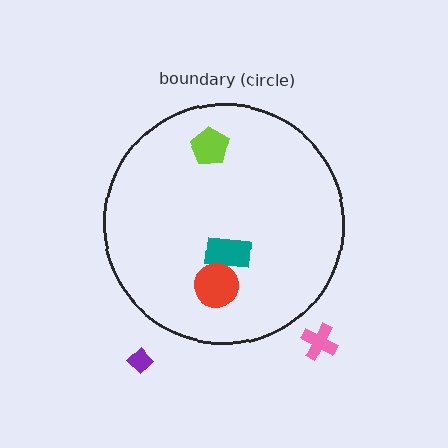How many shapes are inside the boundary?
3 inside, 2 outside.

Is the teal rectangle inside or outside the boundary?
Inside.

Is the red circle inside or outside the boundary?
Inside.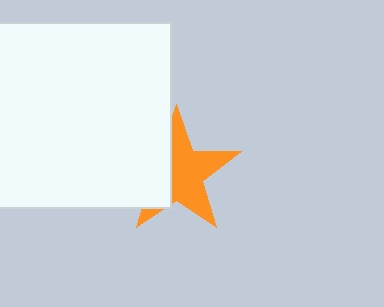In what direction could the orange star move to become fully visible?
The orange star could move right. That would shift it out from behind the white square entirely.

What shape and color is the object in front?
The object in front is a white square.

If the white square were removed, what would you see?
You would see the complete orange star.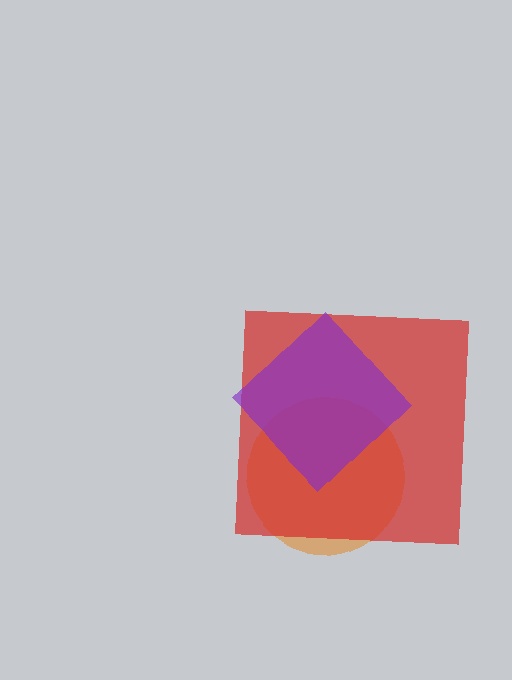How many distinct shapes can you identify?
There are 3 distinct shapes: an orange circle, a red square, a purple diamond.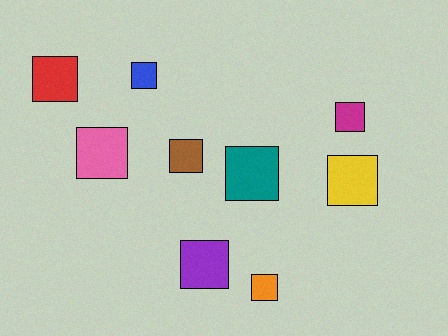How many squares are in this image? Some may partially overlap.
There are 9 squares.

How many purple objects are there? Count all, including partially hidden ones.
There is 1 purple object.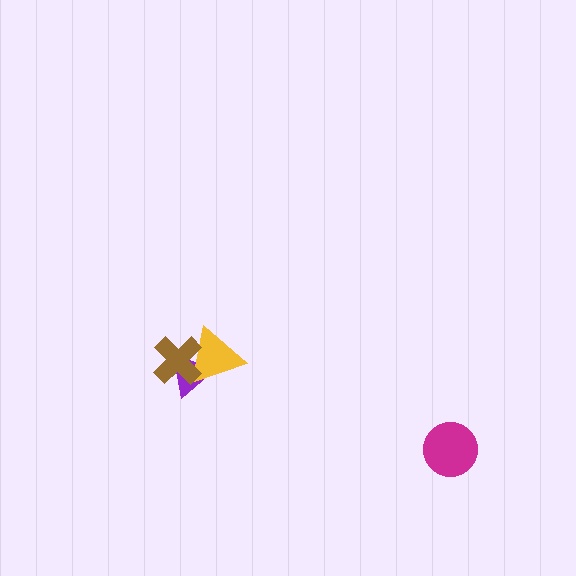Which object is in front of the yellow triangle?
The brown cross is in front of the yellow triangle.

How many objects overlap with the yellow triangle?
2 objects overlap with the yellow triangle.